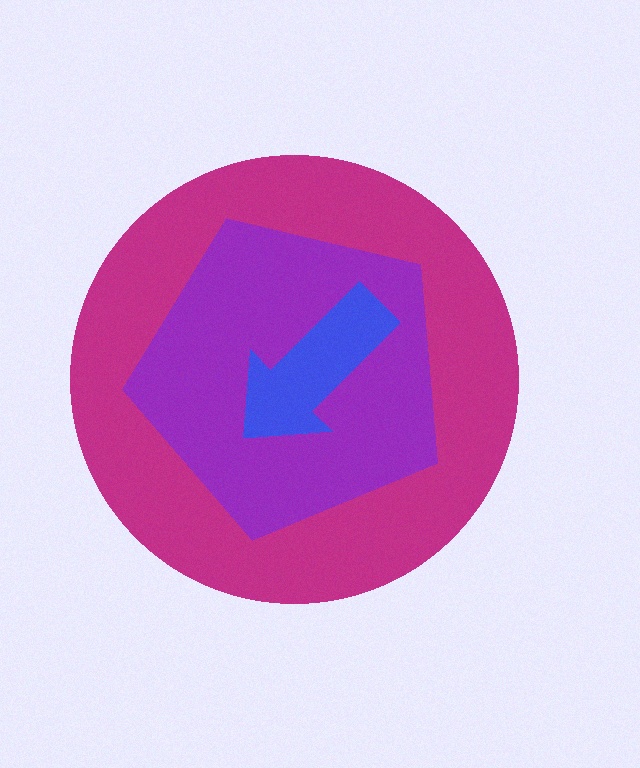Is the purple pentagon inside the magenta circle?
Yes.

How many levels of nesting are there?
3.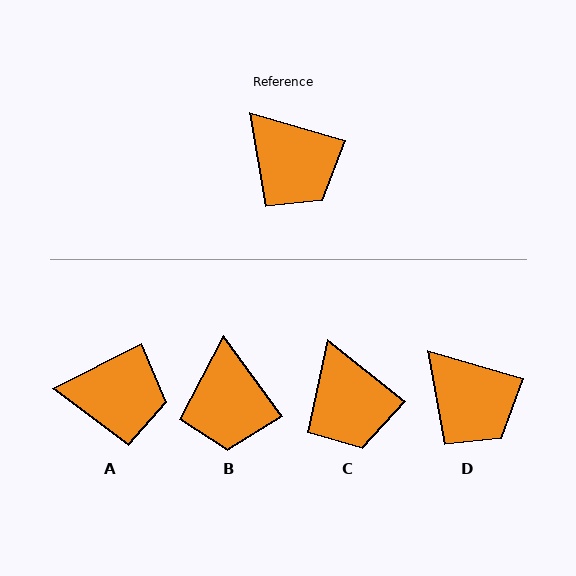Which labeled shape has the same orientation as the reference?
D.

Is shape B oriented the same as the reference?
No, it is off by about 38 degrees.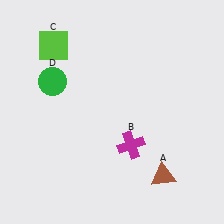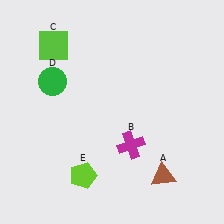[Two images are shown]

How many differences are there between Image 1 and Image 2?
There is 1 difference between the two images.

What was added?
A lime pentagon (E) was added in Image 2.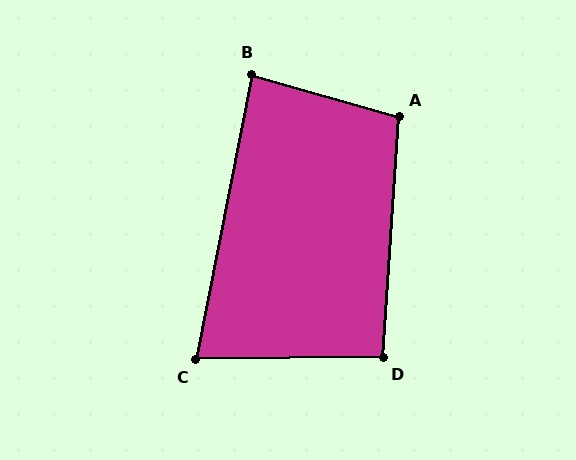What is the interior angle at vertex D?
Approximately 94 degrees (approximately right).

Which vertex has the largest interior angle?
A, at approximately 102 degrees.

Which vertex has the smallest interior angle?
C, at approximately 78 degrees.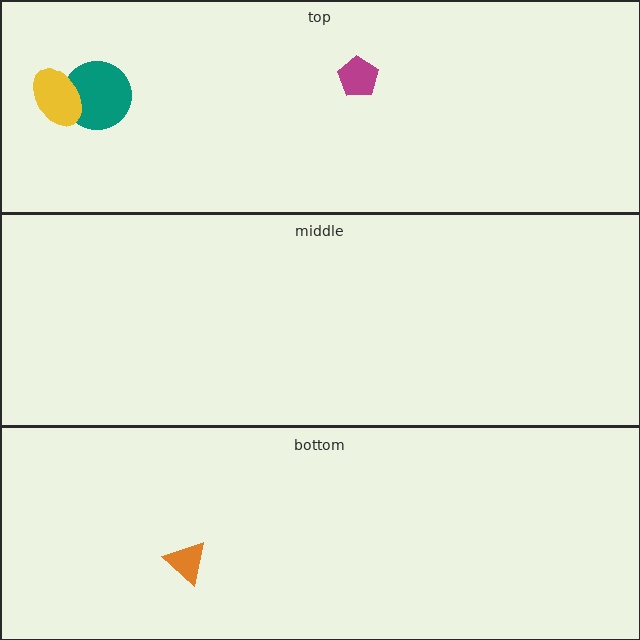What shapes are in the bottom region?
The orange triangle.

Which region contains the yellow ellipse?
The top region.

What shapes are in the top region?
The teal circle, the yellow ellipse, the magenta pentagon.